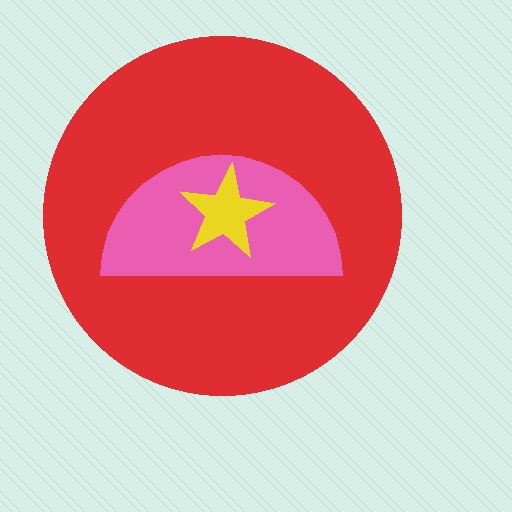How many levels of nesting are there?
3.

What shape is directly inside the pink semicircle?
The yellow star.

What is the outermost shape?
The red circle.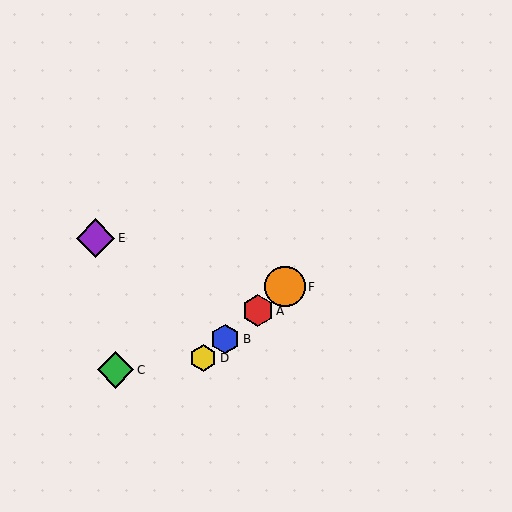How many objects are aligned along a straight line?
4 objects (A, B, D, F) are aligned along a straight line.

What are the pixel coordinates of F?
Object F is at (285, 287).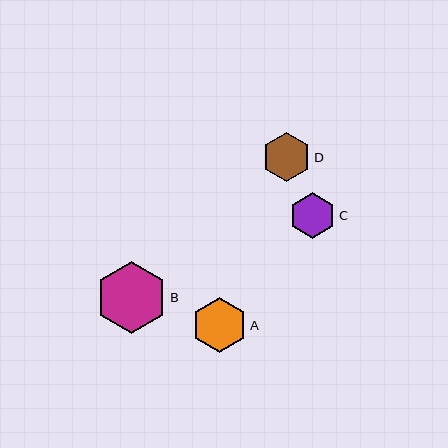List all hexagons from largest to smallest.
From largest to smallest: B, A, D, C.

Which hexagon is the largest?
Hexagon B is the largest with a size of approximately 72 pixels.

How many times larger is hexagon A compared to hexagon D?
Hexagon A is approximately 1.1 times the size of hexagon D.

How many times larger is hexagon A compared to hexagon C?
Hexagon A is approximately 1.2 times the size of hexagon C.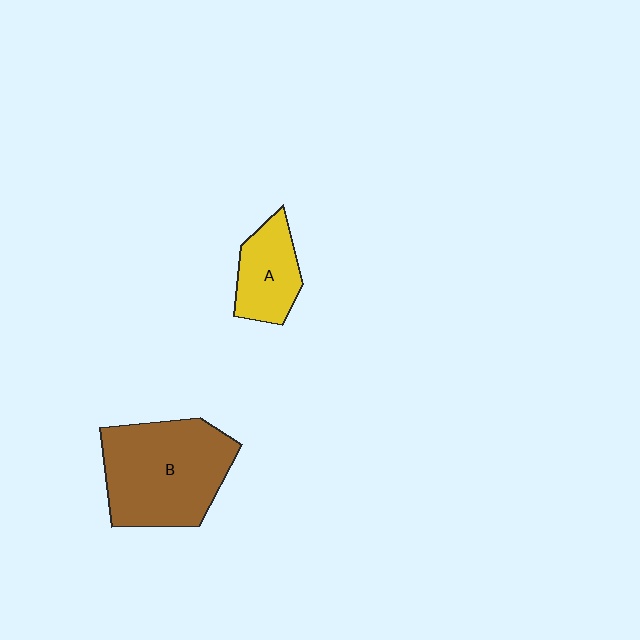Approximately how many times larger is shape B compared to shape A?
Approximately 2.2 times.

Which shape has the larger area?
Shape B (brown).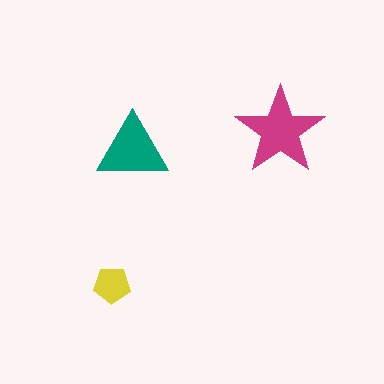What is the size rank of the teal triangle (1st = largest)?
2nd.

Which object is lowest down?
The yellow pentagon is bottommost.